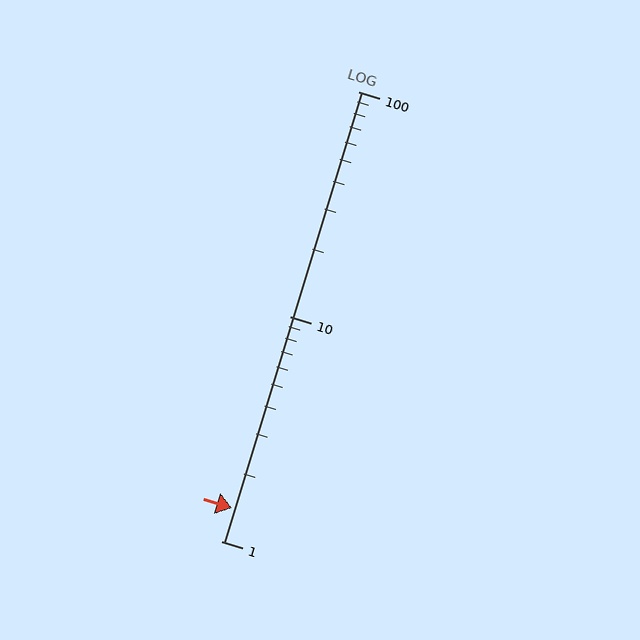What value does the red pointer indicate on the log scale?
The pointer indicates approximately 1.4.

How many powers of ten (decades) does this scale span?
The scale spans 2 decades, from 1 to 100.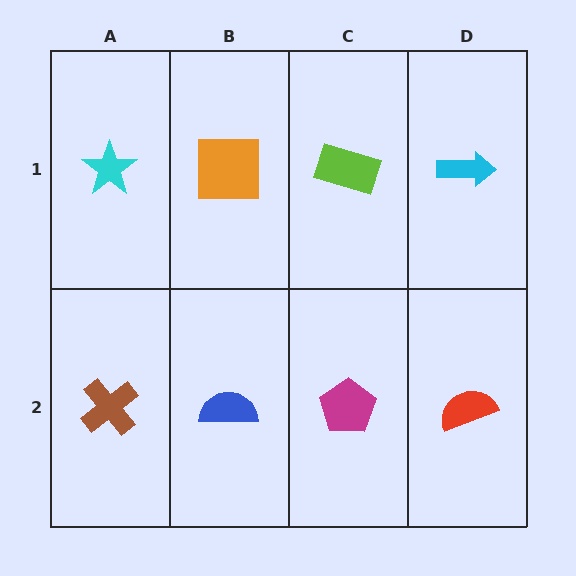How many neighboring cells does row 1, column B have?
3.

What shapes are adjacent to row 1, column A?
A brown cross (row 2, column A), an orange square (row 1, column B).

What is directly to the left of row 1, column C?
An orange square.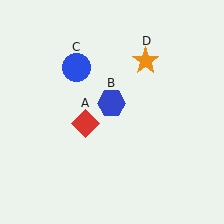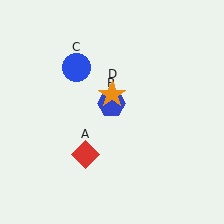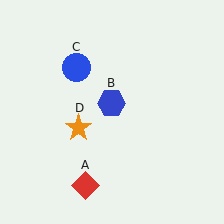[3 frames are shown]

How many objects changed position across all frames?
2 objects changed position: red diamond (object A), orange star (object D).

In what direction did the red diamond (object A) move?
The red diamond (object A) moved down.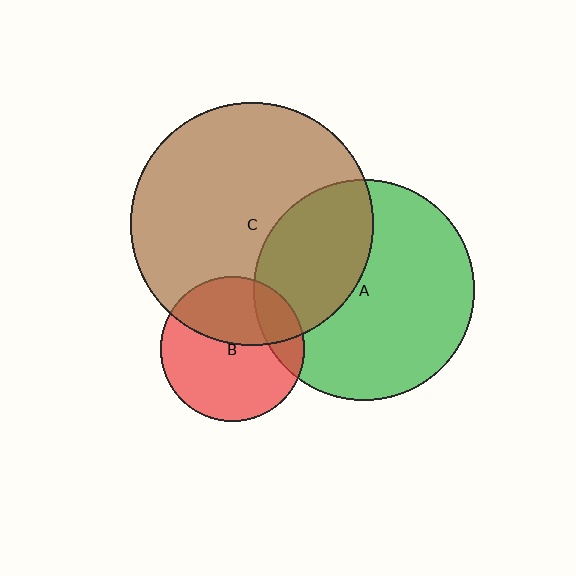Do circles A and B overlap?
Yes.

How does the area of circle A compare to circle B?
Approximately 2.3 times.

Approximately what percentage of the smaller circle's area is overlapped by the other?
Approximately 20%.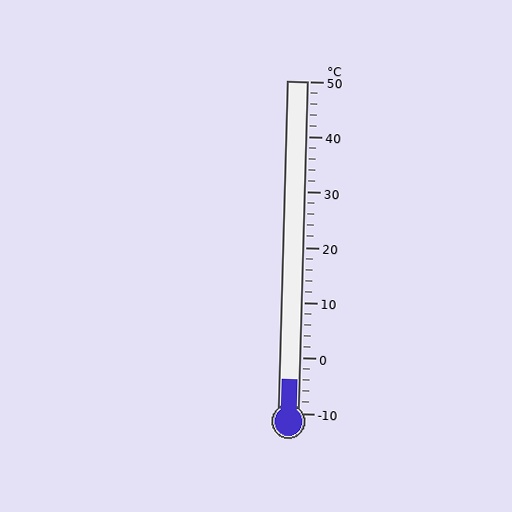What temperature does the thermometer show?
The thermometer shows approximately -4°C.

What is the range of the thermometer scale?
The thermometer scale ranges from -10°C to 50°C.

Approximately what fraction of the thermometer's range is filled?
The thermometer is filled to approximately 10% of its range.